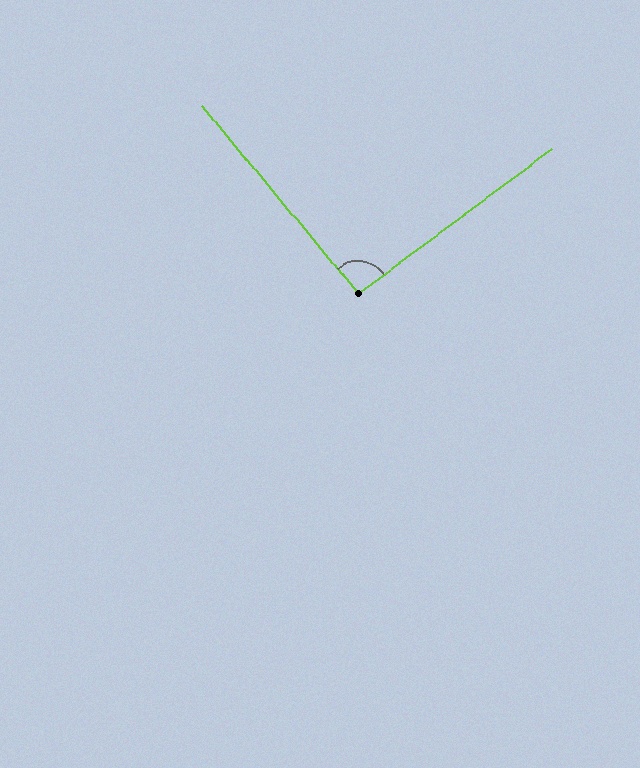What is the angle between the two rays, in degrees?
Approximately 93 degrees.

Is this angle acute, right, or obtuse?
It is approximately a right angle.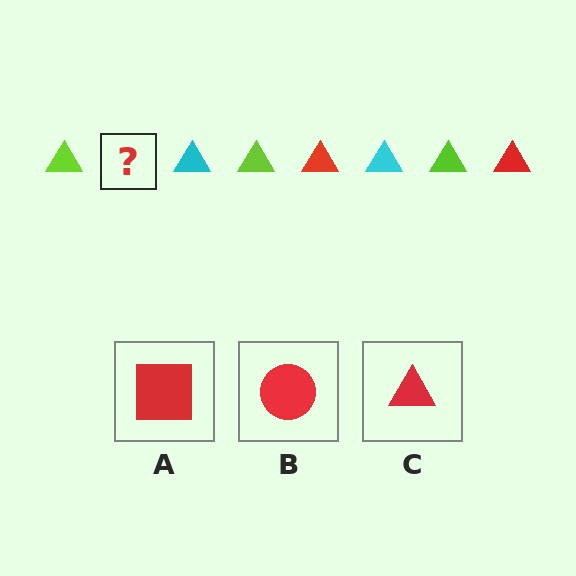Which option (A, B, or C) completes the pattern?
C.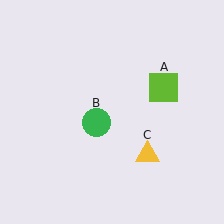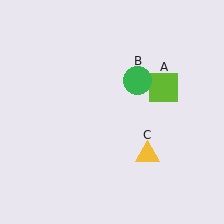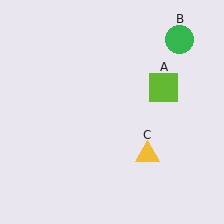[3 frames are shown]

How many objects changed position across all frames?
1 object changed position: green circle (object B).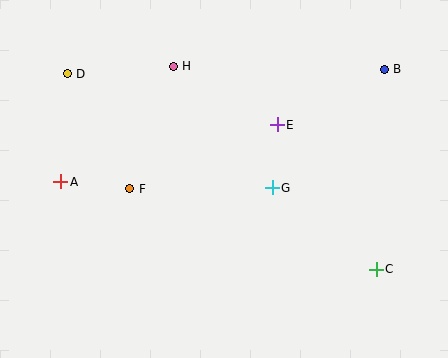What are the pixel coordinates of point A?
Point A is at (61, 182).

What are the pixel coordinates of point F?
Point F is at (130, 189).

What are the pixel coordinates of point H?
Point H is at (173, 66).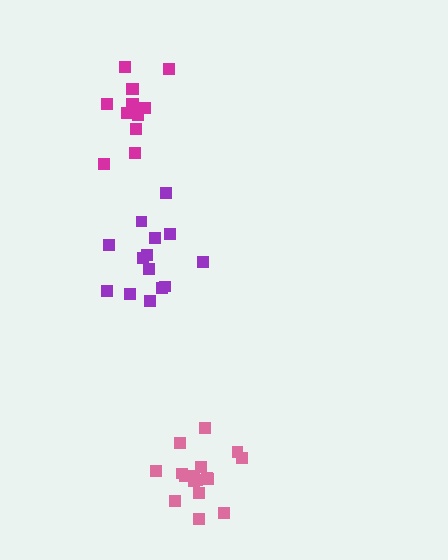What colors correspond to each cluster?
The clusters are colored: purple, pink, magenta.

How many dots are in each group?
Group 1: 14 dots, Group 2: 17 dots, Group 3: 14 dots (45 total).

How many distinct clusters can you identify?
There are 3 distinct clusters.